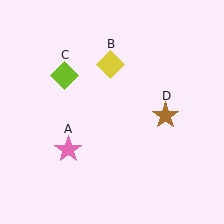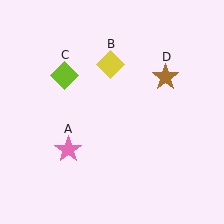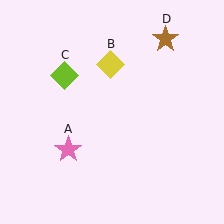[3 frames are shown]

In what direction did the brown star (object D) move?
The brown star (object D) moved up.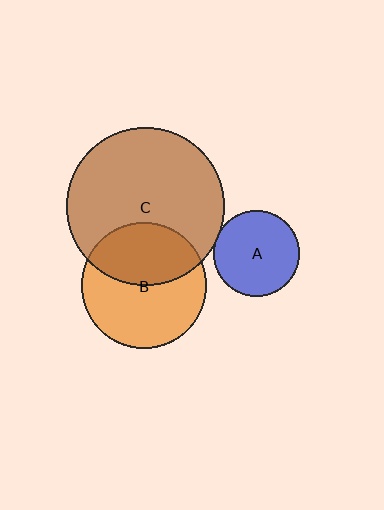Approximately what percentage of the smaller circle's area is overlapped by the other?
Approximately 5%.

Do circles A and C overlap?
Yes.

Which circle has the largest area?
Circle C (brown).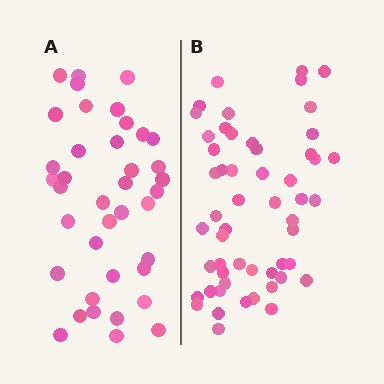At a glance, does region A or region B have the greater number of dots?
Region B (the right region) has more dots.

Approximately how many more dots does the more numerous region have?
Region B has approximately 15 more dots than region A.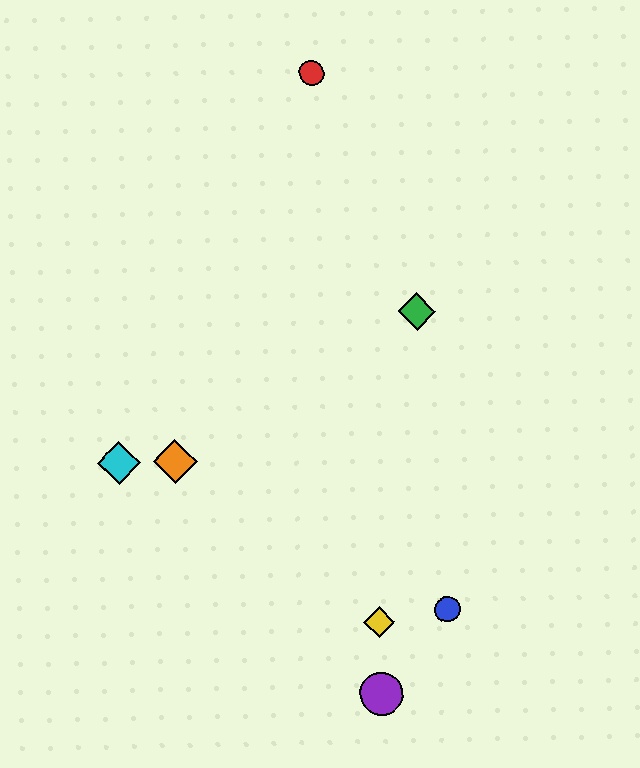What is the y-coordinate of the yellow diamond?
The yellow diamond is at y≈622.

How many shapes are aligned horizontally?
2 shapes (the orange diamond, the cyan diamond) are aligned horizontally.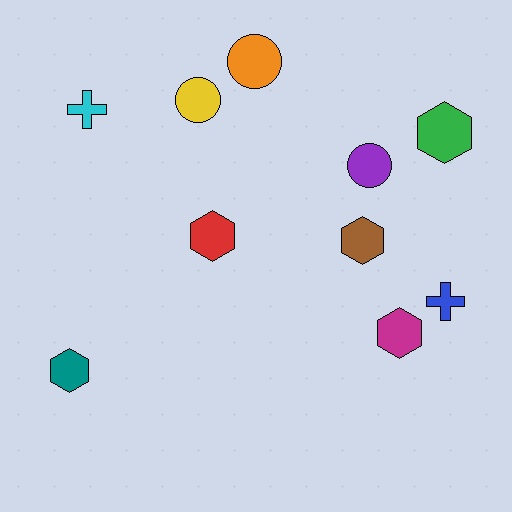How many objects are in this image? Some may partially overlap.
There are 10 objects.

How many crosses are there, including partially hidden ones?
There are 2 crosses.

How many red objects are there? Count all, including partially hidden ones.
There is 1 red object.